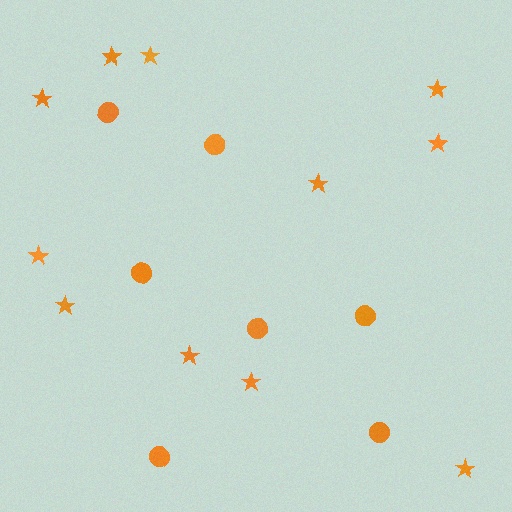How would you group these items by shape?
There are 2 groups: one group of stars (11) and one group of circles (7).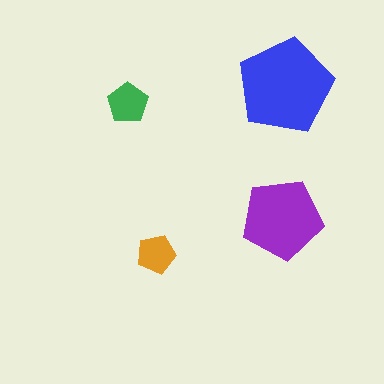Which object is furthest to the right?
The blue pentagon is rightmost.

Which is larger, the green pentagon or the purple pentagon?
The purple one.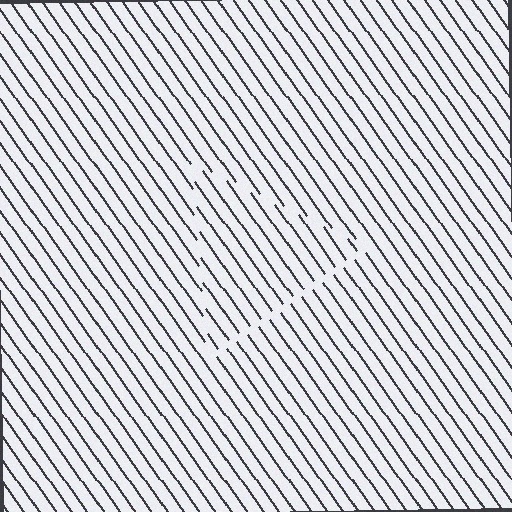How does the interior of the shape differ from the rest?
The interior of the shape contains the same grating, shifted by half a period — the contour is defined by the phase discontinuity where line-ends from the inner and outer gratings abut.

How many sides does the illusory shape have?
3 sides — the line-ends trace a triangle.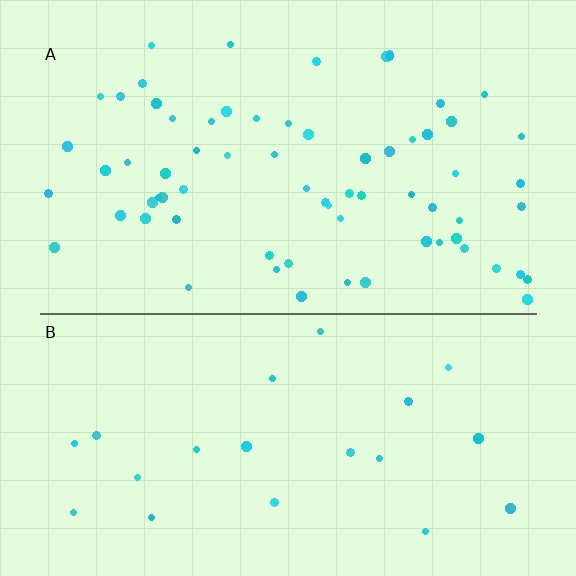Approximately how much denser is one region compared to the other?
Approximately 3.2× — region A over region B.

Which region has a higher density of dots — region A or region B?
A (the top).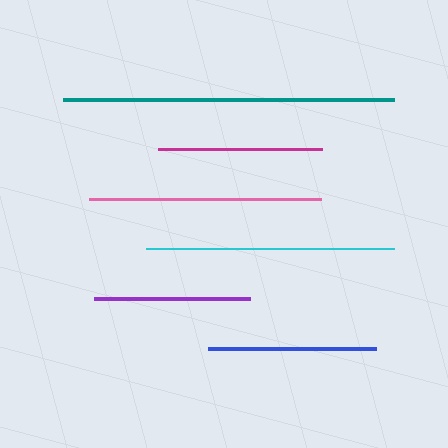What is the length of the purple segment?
The purple segment is approximately 156 pixels long.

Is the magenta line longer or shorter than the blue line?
The blue line is longer than the magenta line.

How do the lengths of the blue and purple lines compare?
The blue and purple lines are approximately the same length.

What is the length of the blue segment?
The blue segment is approximately 167 pixels long.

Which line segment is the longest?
The teal line is the longest at approximately 331 pixels.